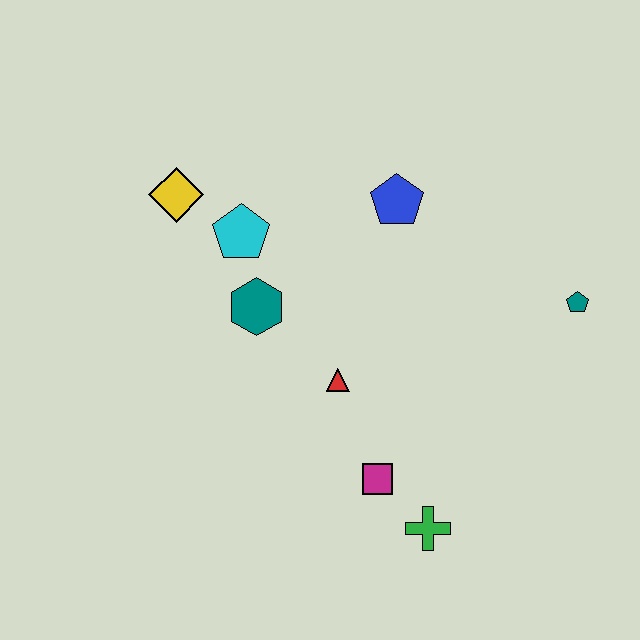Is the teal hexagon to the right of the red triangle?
No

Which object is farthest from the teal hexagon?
The teal pentagon is farthest from the teal hexagon.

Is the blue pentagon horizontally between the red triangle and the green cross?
Yes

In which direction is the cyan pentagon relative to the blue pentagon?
The cyan pentagon is to the left of the blue pentagon.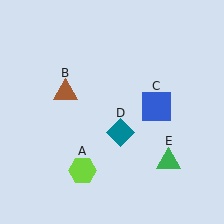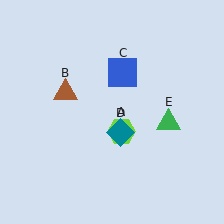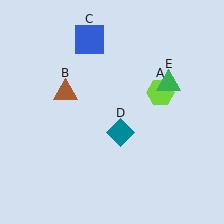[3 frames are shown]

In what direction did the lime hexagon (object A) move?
The lime hexagon (object A) moved up and to the right.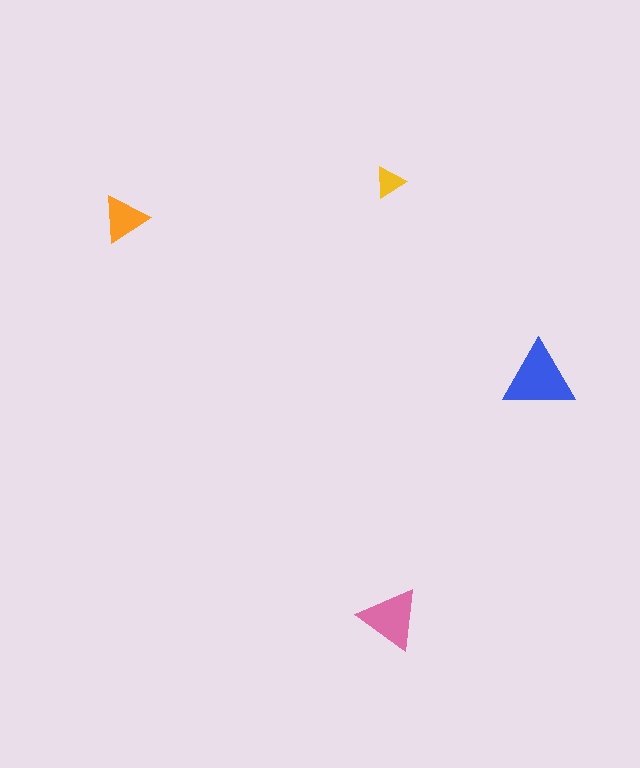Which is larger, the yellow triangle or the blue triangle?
The blue one.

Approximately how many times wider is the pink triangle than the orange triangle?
About 1.5 times wider.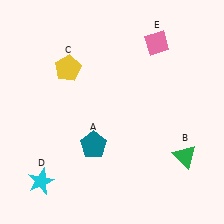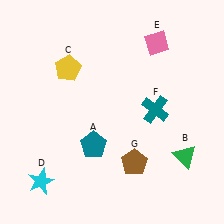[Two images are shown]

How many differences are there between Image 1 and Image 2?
There are 2 differences between the two images.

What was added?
A teal cross (F), a brown pentagon (G) were added in Image 2.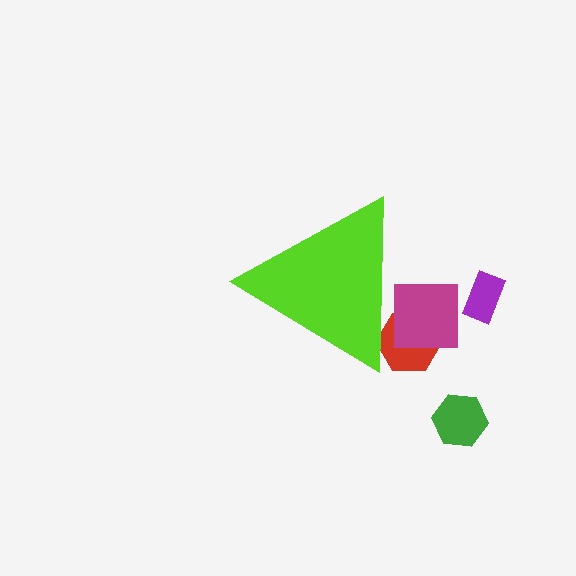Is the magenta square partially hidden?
Yes, the magenta square is partially hidden behind the lime triangle.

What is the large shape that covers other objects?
A lime triangle.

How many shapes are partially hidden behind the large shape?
2 shapes are partially hidden.